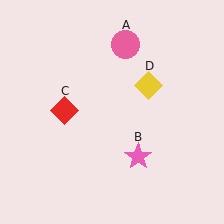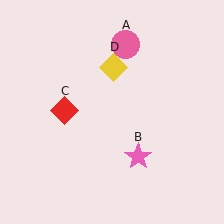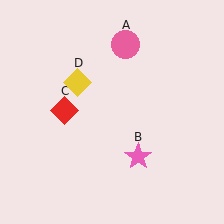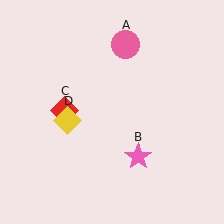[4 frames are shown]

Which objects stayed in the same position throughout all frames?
Pink circle (object A) and pink star (object B) and red diamond (object C) remained stationary.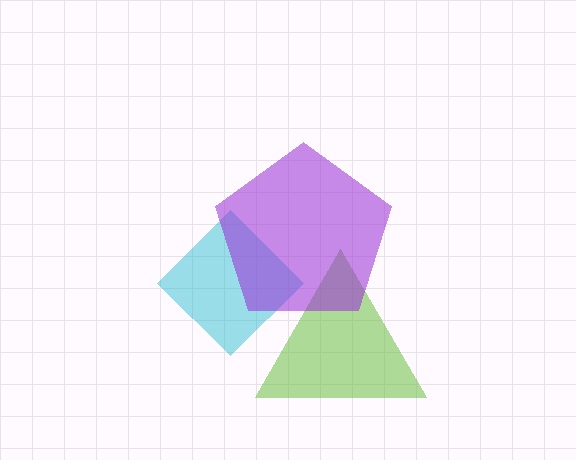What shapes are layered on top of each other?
The layered shapes are: a cyan diamond, a lime triangle, a purple pentagon.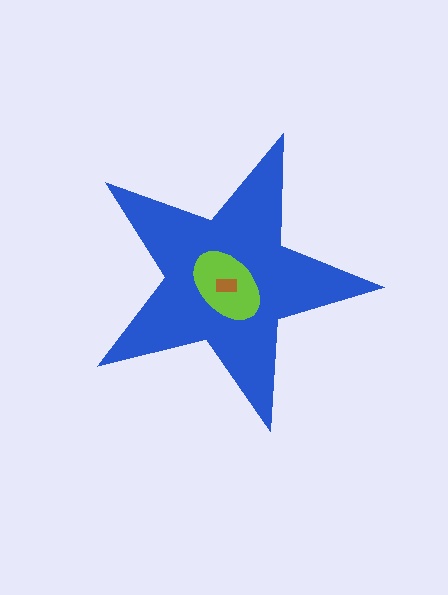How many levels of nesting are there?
3.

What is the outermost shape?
The blue star.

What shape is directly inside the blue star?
The lime ellipse.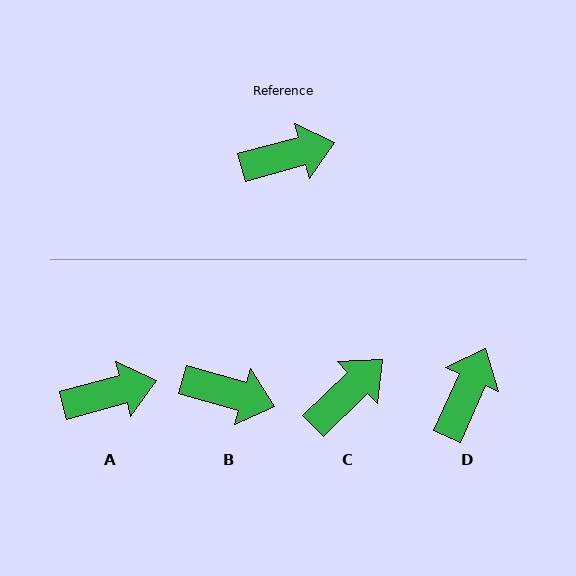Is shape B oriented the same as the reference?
No, it is off by about 31 degrees.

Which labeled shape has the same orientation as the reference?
A.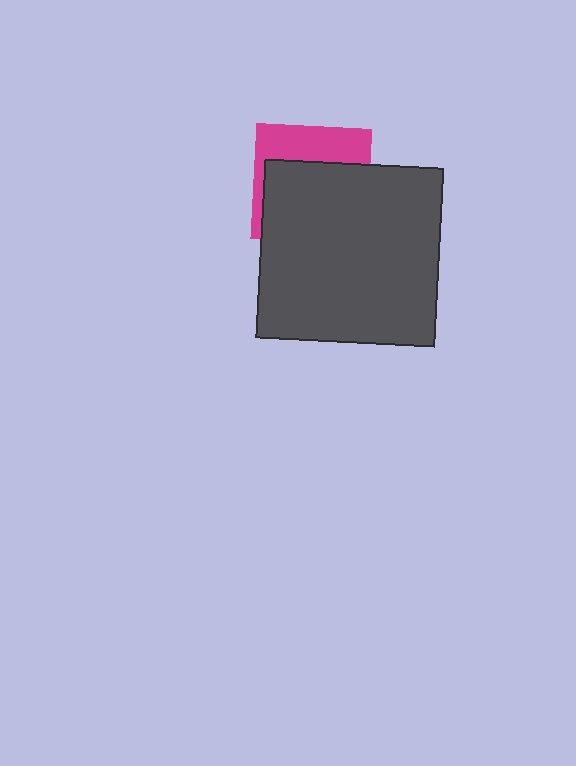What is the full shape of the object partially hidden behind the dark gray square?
The partially hidden object is a magenta square.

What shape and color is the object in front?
The object in front is a dark gray square.